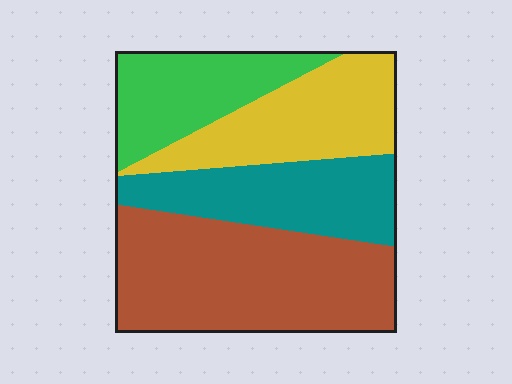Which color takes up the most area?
Brown, at roughly 40%.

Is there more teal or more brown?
Brown.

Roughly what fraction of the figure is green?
Green covers around 20% of the figure.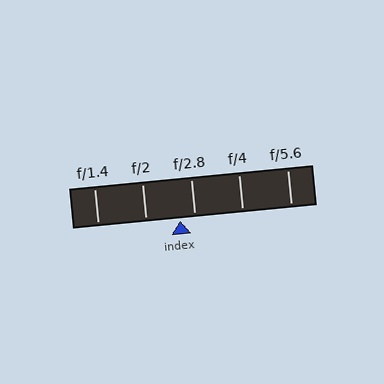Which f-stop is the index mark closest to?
The index mark is closest to f/2.8.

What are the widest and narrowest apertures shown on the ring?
The widest aperture shown is f/1.4 and the narrowest is f/5.6.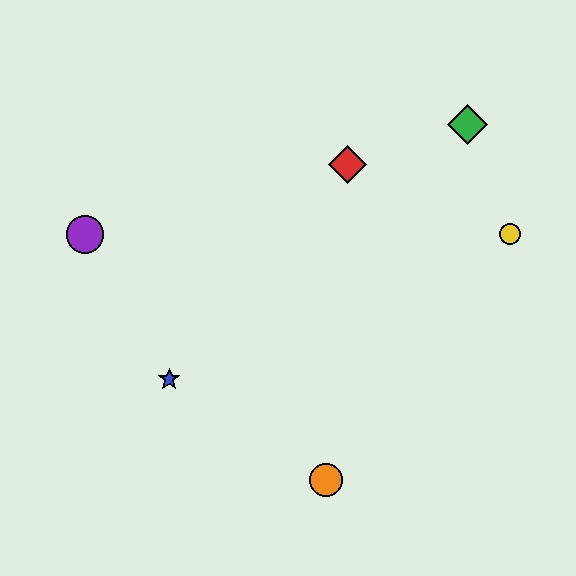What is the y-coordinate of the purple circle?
The purple circle is at y≈234.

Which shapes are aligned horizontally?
The yellow circle, the purple circle are aligned horizontally.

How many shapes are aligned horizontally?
2 shapes (the yellow circle, the purple circle) are aligned horizontally.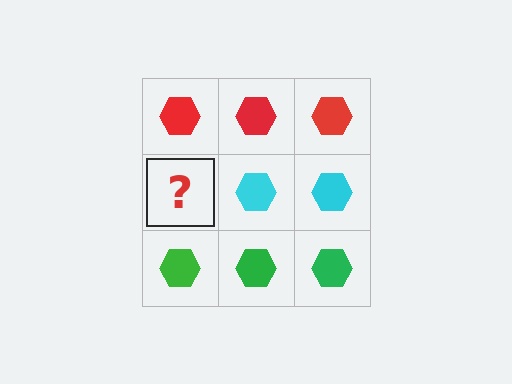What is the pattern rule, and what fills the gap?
The rule is that each row has a consistent color. The gap should be filled with a cyan hexagon.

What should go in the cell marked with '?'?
The missing cell should contain a cyan hexagon.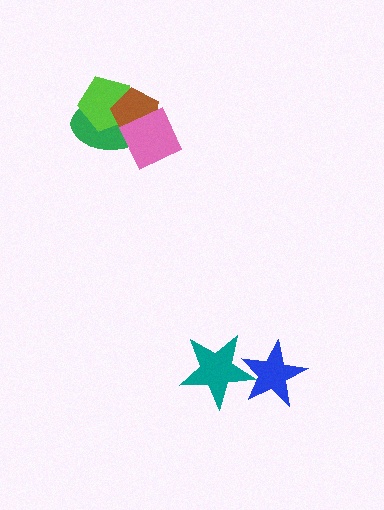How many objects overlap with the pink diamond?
2 objects overlap with the pink diamond.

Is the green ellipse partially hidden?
Yes, it is partially covered by another shape.